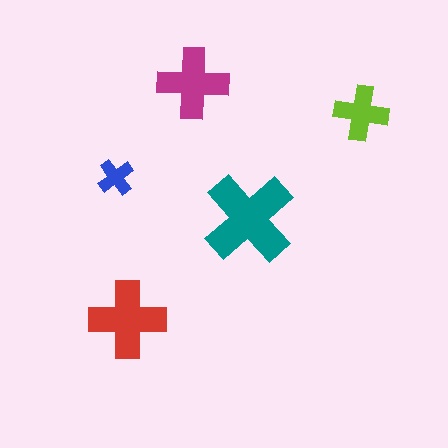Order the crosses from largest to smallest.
the teal one, the red one, the magenta one, the lime one, the blue one.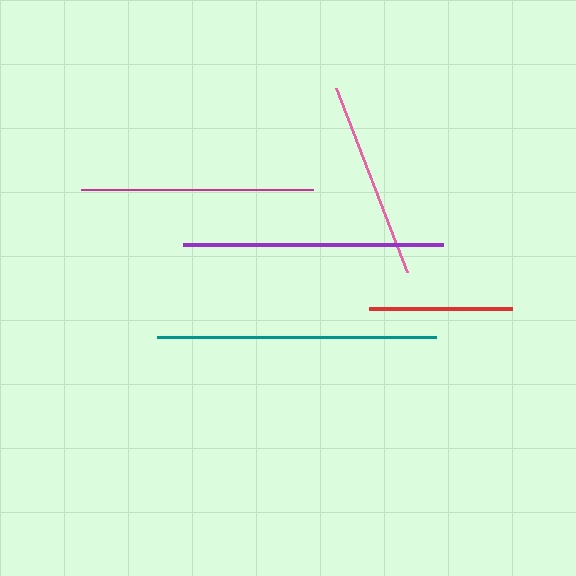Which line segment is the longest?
The teal line is the longest at approximately 279 pixels.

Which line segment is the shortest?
The red line is the shortest at approximately 142 pixels.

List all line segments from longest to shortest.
From longest to shortest: teal, purple, magenta, pink, red.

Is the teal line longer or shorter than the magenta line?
The teal line is longer than the magenta line.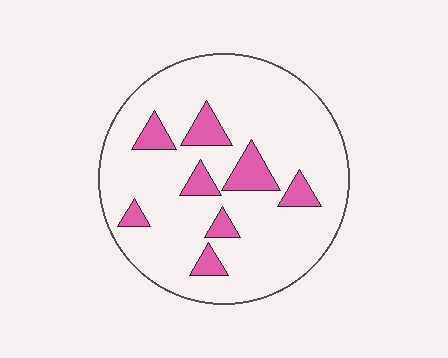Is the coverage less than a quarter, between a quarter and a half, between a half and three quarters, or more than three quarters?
Less than a quarter.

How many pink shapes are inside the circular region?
8.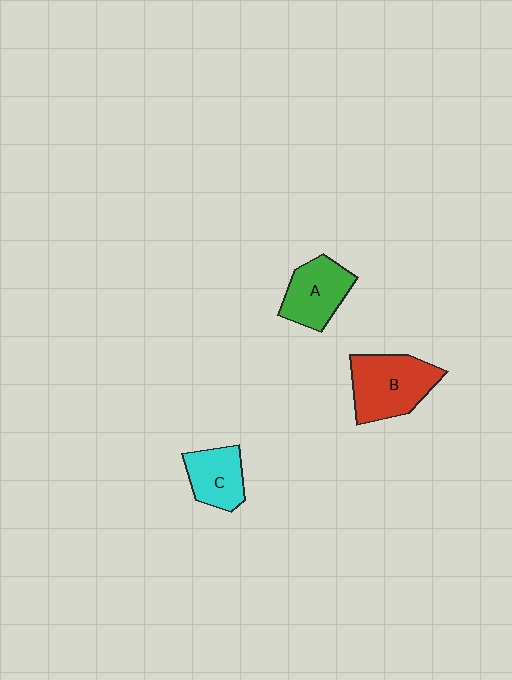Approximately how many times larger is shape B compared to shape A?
Approximately 1.3 times.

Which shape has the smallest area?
Shape C (cyan).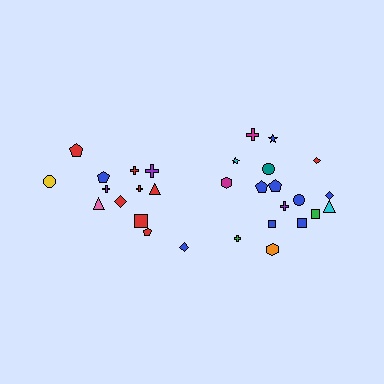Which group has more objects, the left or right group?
The right group.